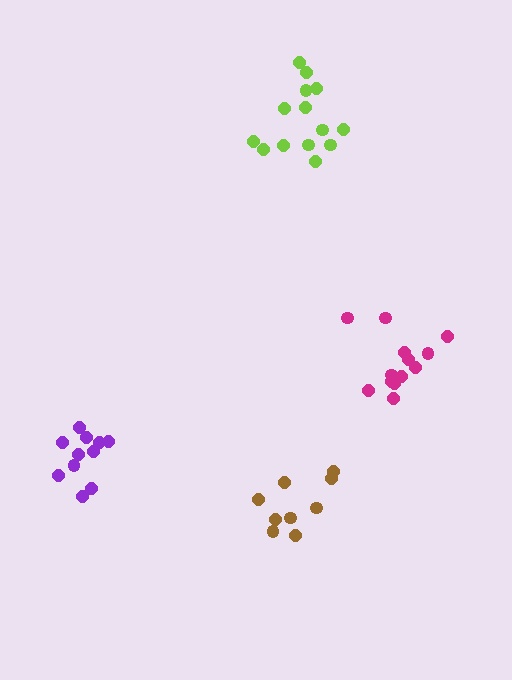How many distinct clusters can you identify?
There are 4 distinct clusters.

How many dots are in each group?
Group 1: 14 dots, Group 2: 11 dots, Group 3: 9 dots, Group 4: 13 dots (47 total).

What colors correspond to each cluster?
The clusters are colored: lime, purple, brown, magenta.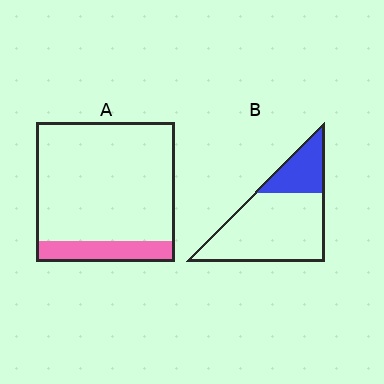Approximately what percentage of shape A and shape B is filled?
A is approximately 15% and B is approximately 25%.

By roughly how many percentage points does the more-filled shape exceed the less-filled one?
By roughly 10 percentage points (B over A).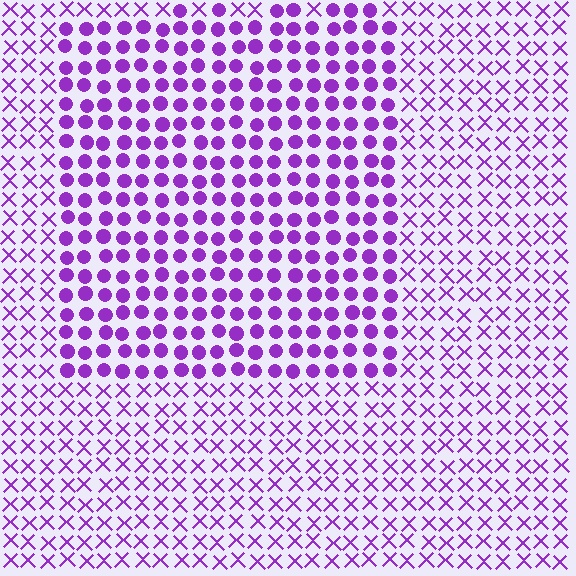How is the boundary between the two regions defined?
The boundary is defined by a change in element shape: circles inside vs. X marks outside. All elements share the same color and spacing.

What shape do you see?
I see a rectangle.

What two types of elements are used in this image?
The image uses circles inside the rectangle region and X marks outside it.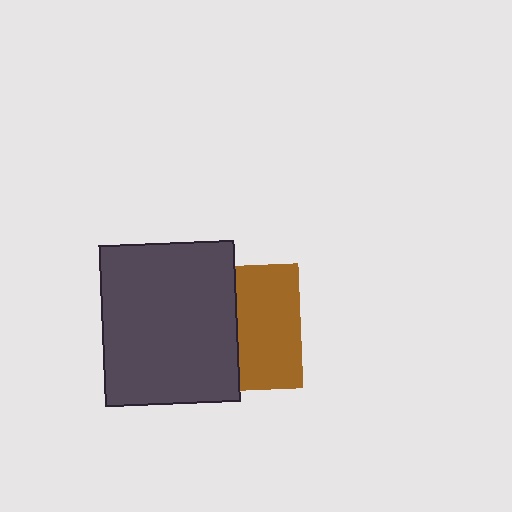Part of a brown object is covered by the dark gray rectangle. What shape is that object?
It is a square.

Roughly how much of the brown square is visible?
About half of it is visible (roughly 50%).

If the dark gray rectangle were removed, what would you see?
You would see the complete brown square.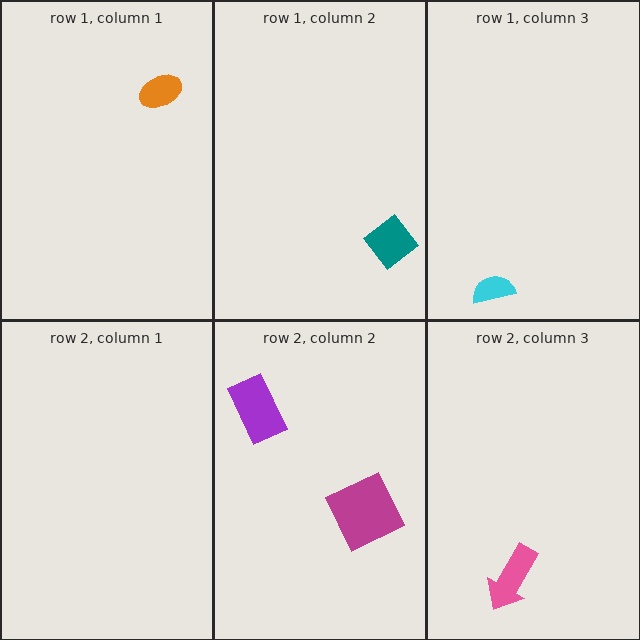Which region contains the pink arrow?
The row 2, column 3 region.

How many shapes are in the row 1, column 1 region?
1.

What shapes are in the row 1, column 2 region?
The teal diamond.